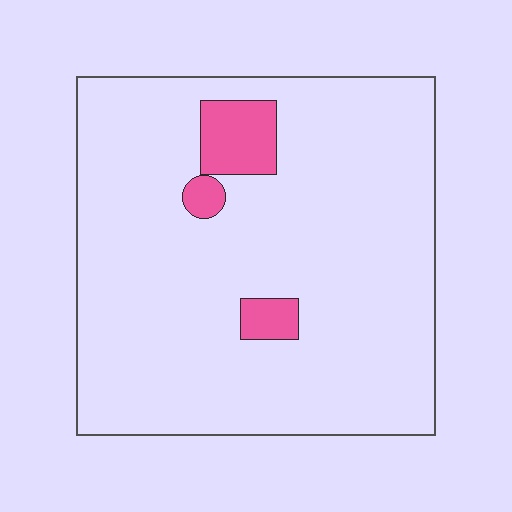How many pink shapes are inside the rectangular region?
3.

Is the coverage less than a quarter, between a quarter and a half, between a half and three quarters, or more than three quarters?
Less than a quarter.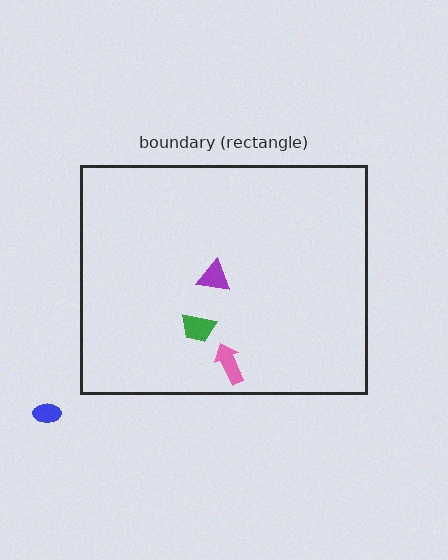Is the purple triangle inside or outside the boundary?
Inside.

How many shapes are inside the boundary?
3 inside, 1 outside.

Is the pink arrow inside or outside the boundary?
Inside.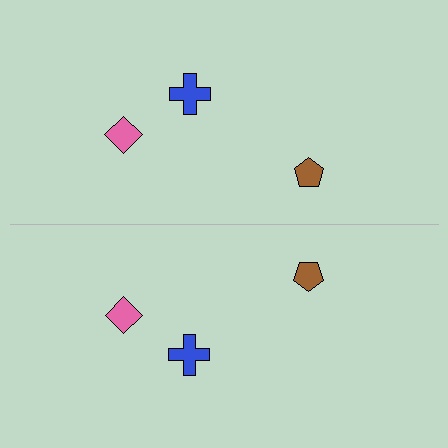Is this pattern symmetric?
Yes, this pattern has bilateral (reflection) symmetry.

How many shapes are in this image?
There are 6 shapes in this image.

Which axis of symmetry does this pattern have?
The pattern has a horizontal axis of symmetry running through the center of the image.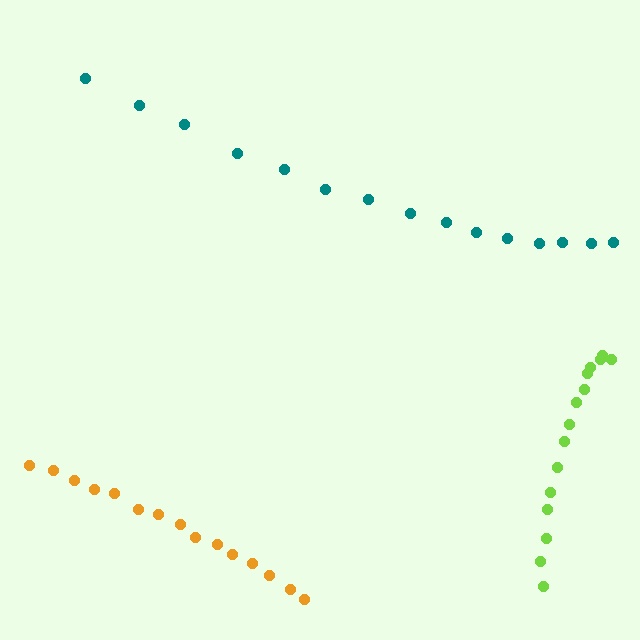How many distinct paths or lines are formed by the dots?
There are 3 distinct paths.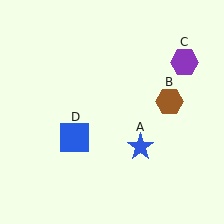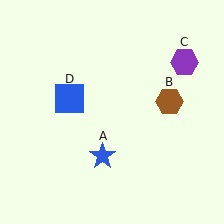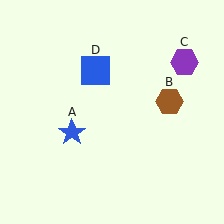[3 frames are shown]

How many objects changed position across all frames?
2 objects changed position: blue star (object A), blue square (object D).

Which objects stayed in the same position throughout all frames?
Brown hexagon (object B) and purple hexagon (object C) remained stationary.